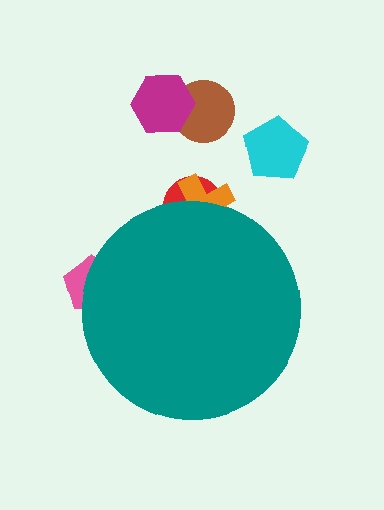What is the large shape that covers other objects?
A teal circle.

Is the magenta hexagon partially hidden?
No, the magenta hexagon is fully visible.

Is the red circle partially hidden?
Yes, the red circle is partially hidden behind the teal circle.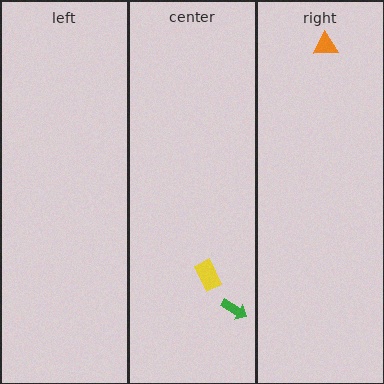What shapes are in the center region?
The yellow rectangle, the green arrow.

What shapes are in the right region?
The orange triangle.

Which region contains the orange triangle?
The right region.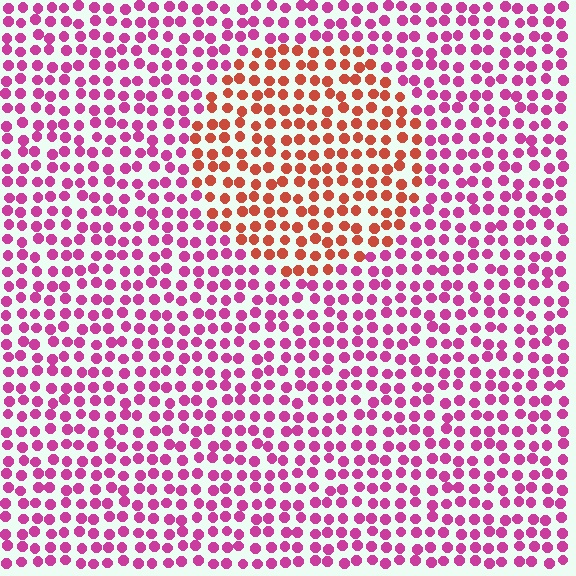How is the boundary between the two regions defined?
The boundary is defined purely by a slight shift in hue (about 47 degrees). Spacing, size, and orientation are identical on both sides.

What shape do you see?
I see a circle.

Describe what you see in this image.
The image is filled with small magenta elements in a uniform arrangement. A circle-shaped region is visible where the elements are tinted to a slightly different hue, forming a subtle color boundary.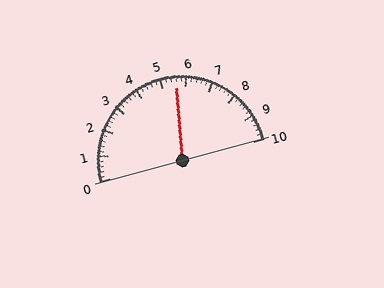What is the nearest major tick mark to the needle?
The nearest major tick mark is 6.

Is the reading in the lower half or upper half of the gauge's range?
The reading is in the upper half of the range (0 to 10).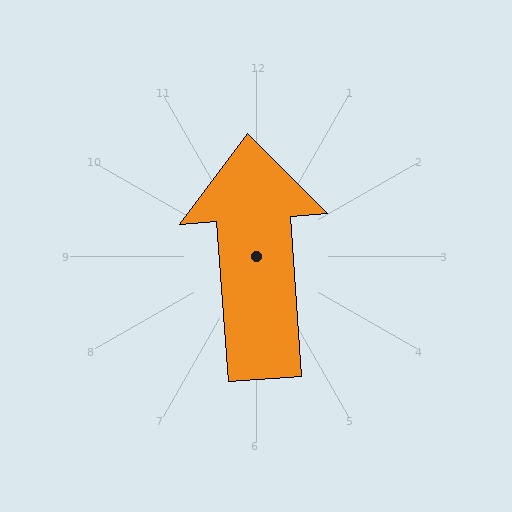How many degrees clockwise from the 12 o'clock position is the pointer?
Approximately 356 degrees.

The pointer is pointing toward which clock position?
Roughly 12 o'clock.